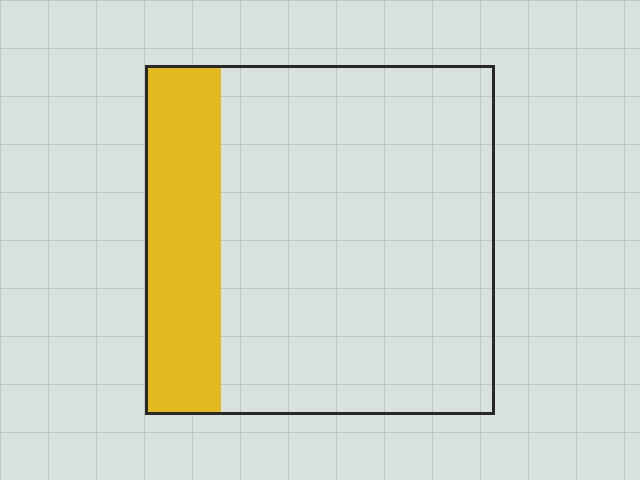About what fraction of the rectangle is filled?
About one fifth (1/5).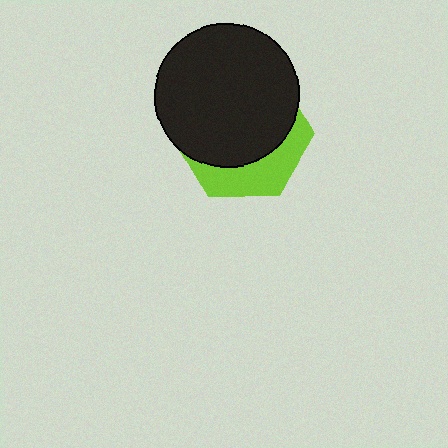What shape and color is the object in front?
The object in front is a black circle.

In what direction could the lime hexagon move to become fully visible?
The lime hexagon could move down. That would shift it out from behind the black circle entirely.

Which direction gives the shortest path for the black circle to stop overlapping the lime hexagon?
Moving up gives the shortest separation.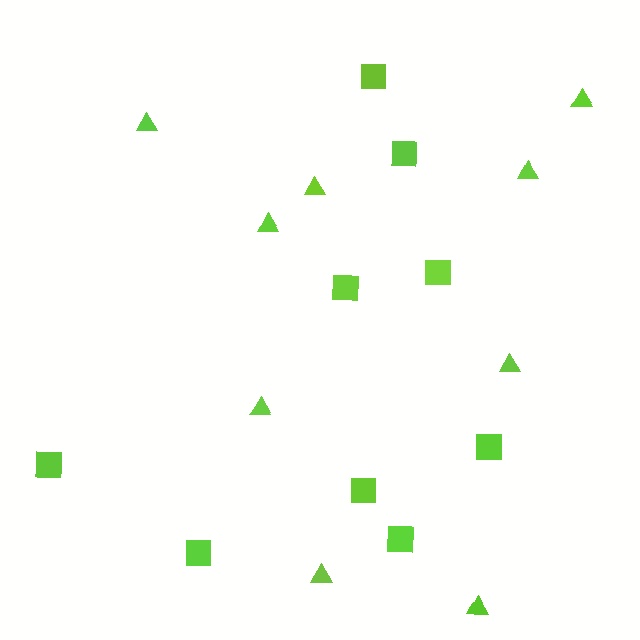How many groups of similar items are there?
There are 2 groups: one group of squares (9) and one group of triangles (9).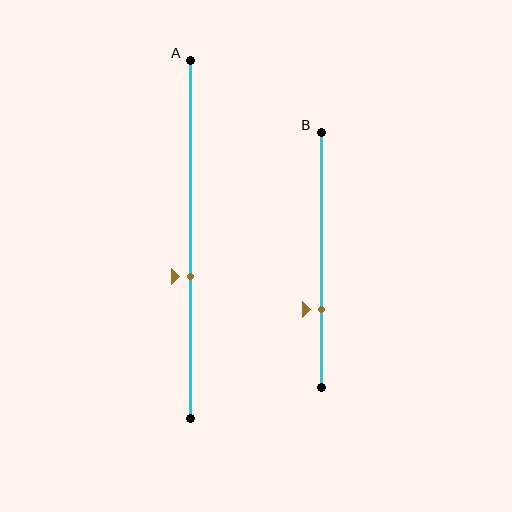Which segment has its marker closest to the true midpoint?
Segment A has its marker closest to the true midpoint.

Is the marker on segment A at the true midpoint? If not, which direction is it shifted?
No, the marker on segment A is shifted downward by about 10% of the segment length.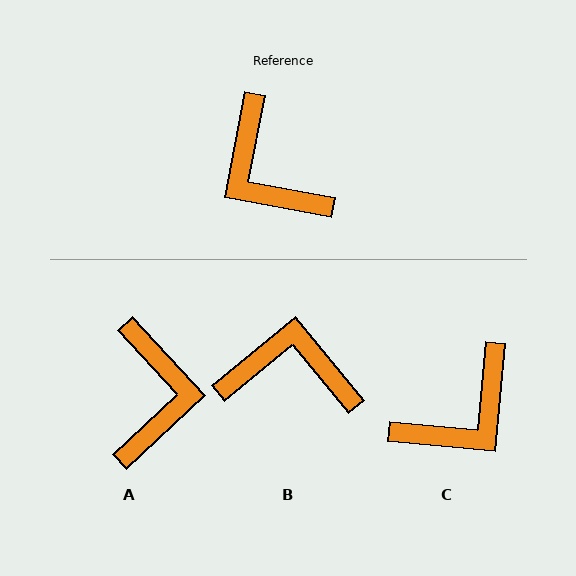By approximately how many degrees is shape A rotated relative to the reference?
Approximately 143 degrees counter-clockwise.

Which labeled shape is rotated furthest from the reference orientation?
A, about 143 degrees away.